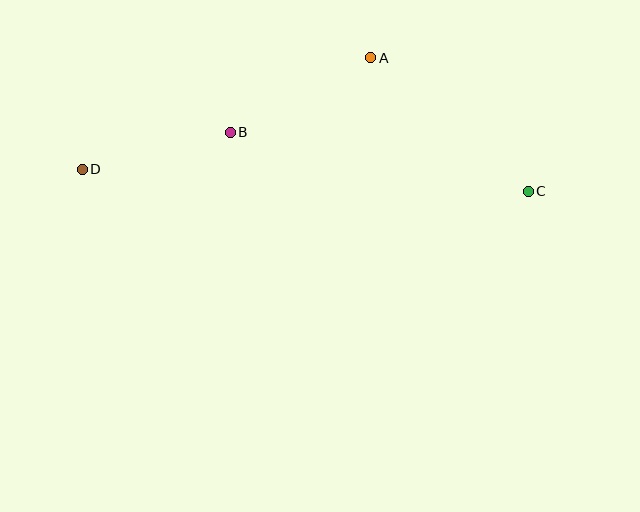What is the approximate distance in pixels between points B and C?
The distance between B and C is approximately 304 pixels.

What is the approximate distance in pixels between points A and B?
The distance between A and B is approximately 159 pixels.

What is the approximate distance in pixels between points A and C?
The distance between A and C is approximately 207 pixels.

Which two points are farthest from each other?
Points C and D are farthest from each other.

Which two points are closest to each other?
Points B and D are closest to each other.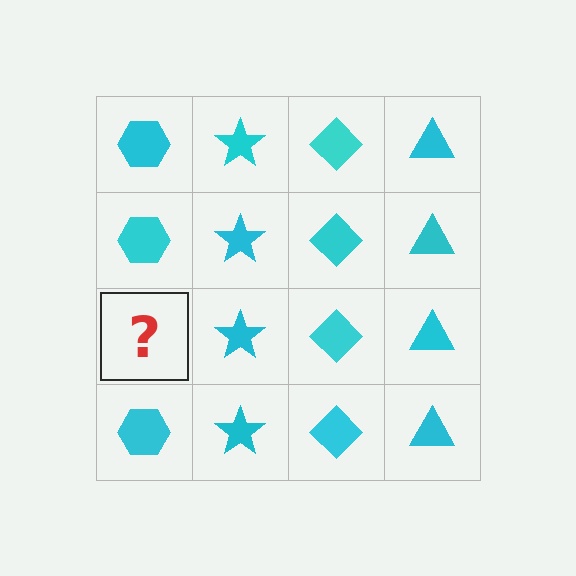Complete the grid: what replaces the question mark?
The question mark should be replaced with a cyan hexagon.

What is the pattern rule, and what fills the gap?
The rule is that each column has a consistent shape. The gap should be filled with a cyan hexagon.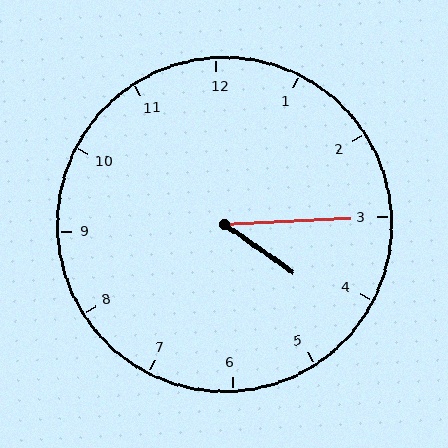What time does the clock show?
4:15.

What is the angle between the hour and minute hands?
Approximately 38 degrees.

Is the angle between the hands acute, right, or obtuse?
It is acute.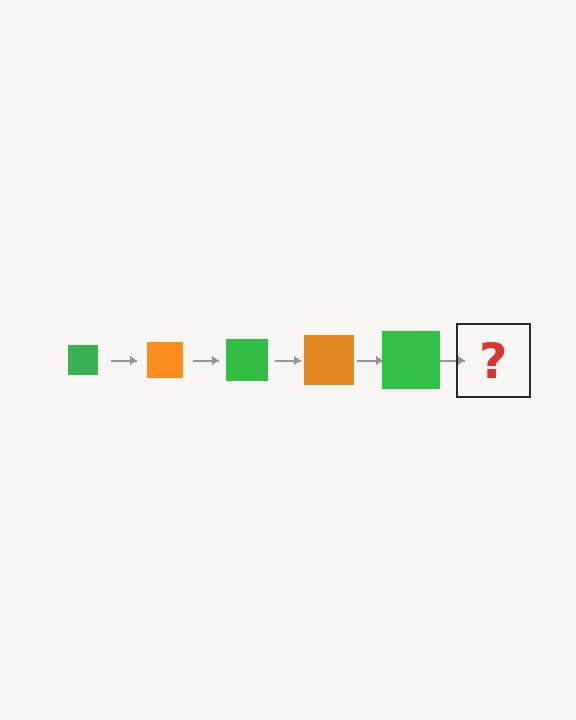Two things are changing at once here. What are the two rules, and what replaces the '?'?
The two rules are that the square grows larger each step and the color cycles through green and orange. The '?' should be an orange square, larger than the previous one.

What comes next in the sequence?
The next element should be an orange square, larger than the previous one.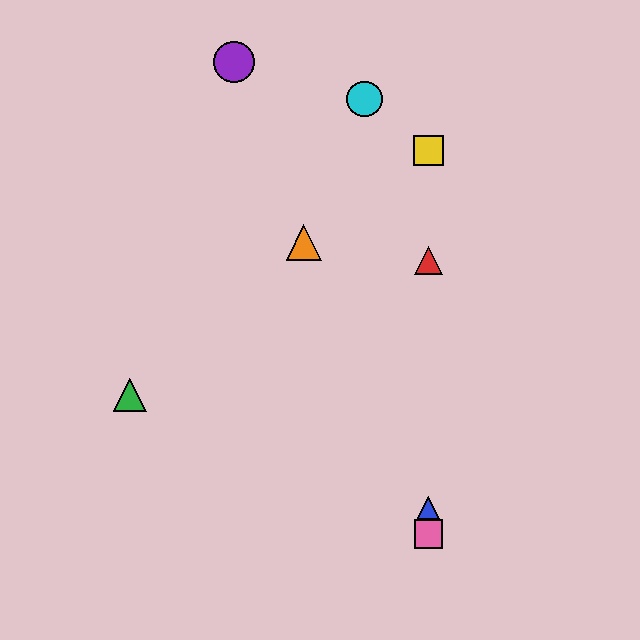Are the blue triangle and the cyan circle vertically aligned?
No, the blue triangle is at x≈428 and the cyan circle is at x≈364.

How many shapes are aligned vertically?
4 shapes (the red triangle, the blue triangle, the yellow square, the pink square) are aligned vertically.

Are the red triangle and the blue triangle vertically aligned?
Yes, both are at x≈428.